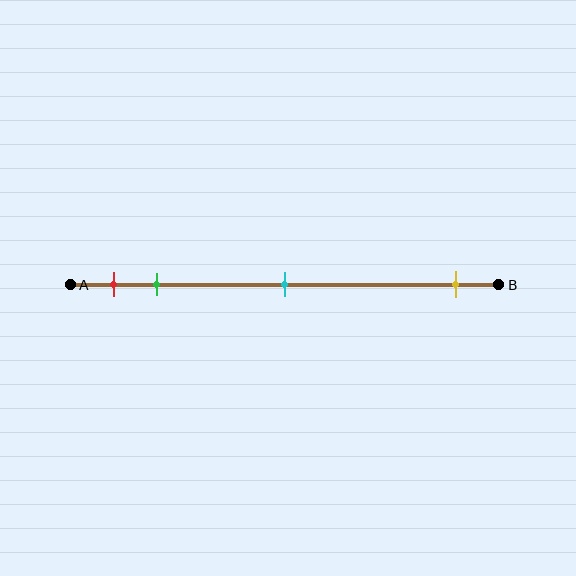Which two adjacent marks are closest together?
The red and green marks are the closest adjacent pair.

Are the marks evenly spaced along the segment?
No, the marks are not evenly spaced.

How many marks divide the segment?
There are 4 marks dividing the segment.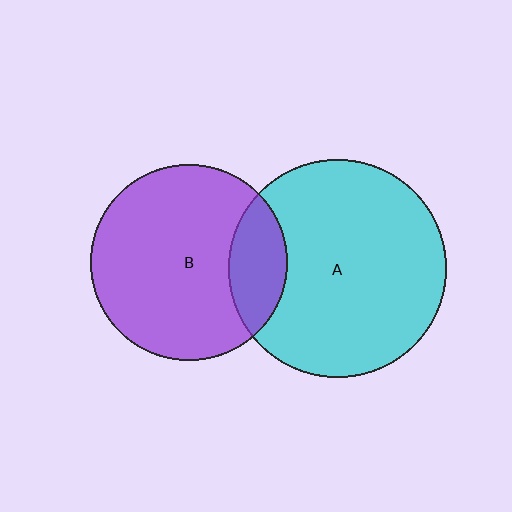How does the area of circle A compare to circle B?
Approximately 1.2 times.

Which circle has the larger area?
Circle A (cyan).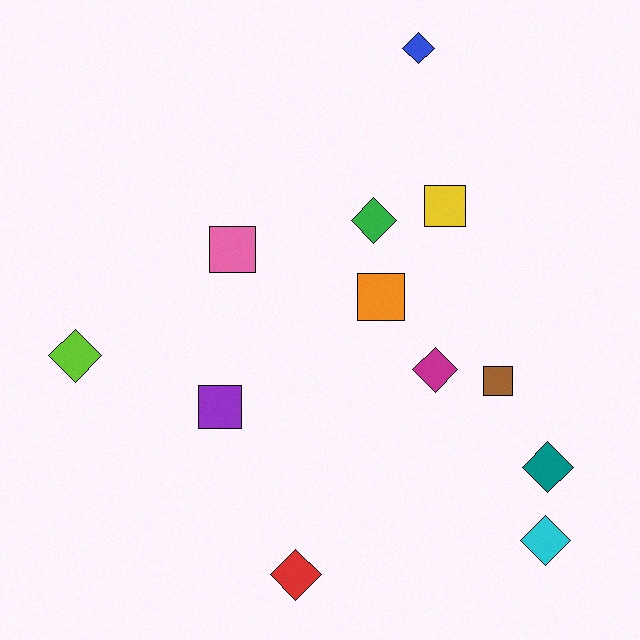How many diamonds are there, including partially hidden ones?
There are 7 diamonds.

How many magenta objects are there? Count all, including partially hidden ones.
There is 1 magenta object.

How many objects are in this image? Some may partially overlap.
There are 12 objects.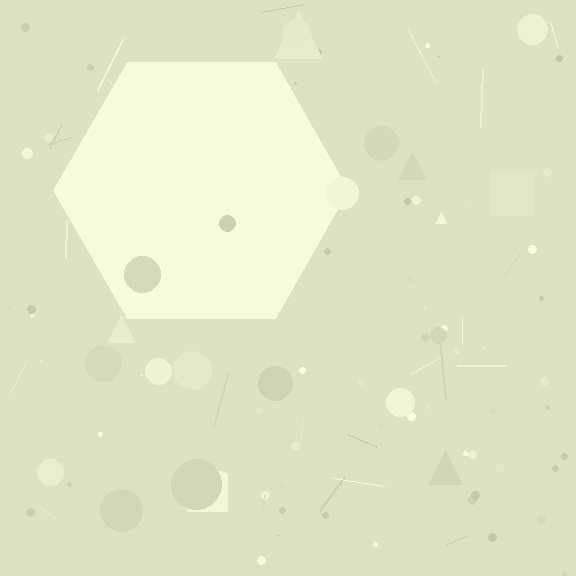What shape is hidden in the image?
A hexagon is hidden in the image.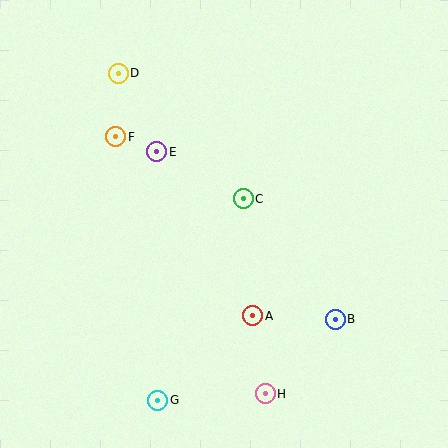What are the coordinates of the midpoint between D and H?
The midpoint between D and H is at (192, 233).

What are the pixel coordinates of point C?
Point C is at (243, 199).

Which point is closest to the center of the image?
Point C at (243, 199) is closest to the center.